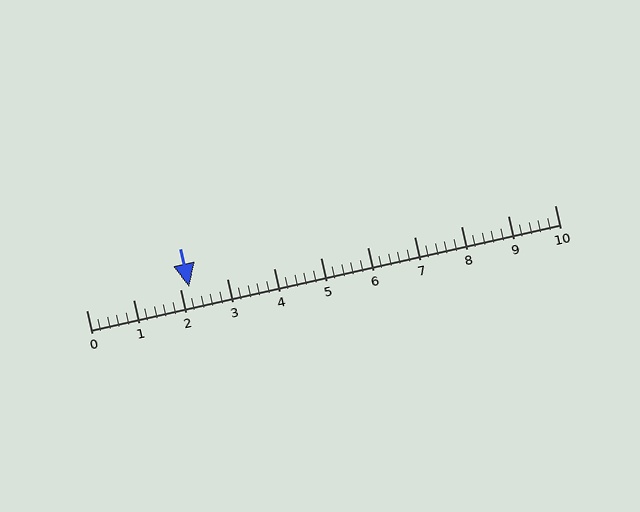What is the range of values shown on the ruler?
The ruler shows values from 0 to 10.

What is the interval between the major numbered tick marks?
The major tick marks are spaced 1 units apart.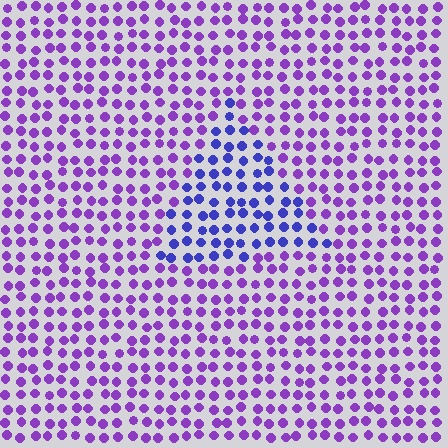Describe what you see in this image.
The image is filled with small purple elements in a uniform arrangement. A triangle-shaped region is visible where the elements are tinted to a slightly different hue, forming a subtle color boundary.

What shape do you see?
I see a triangle.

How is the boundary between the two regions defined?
The boundary is defined purely by a slight shift in hue (about 37 degrees). Spacing, size, and orientation are identical on both sides.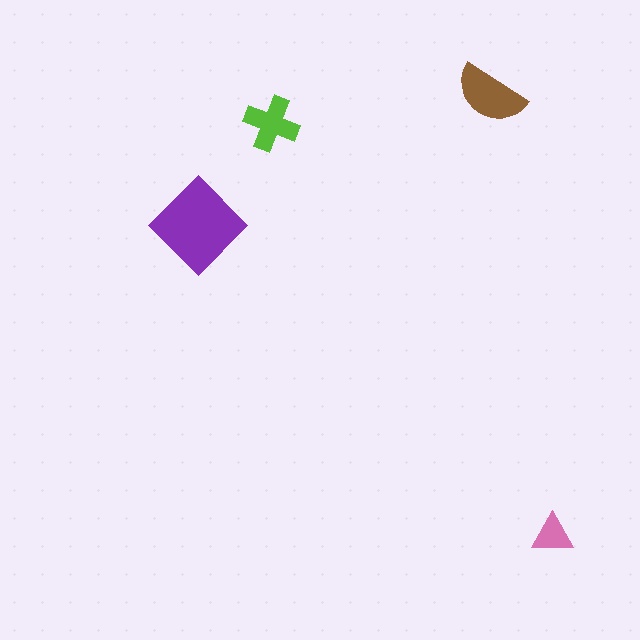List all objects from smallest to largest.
The pink triangle, the lime cross, the brown semicircle, the purple diamond.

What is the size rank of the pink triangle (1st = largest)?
4th.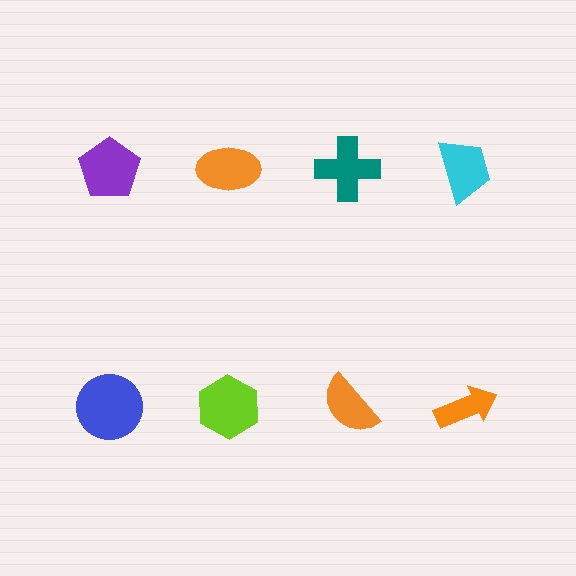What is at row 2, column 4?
An orange arrow.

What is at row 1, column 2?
An orange ellipse.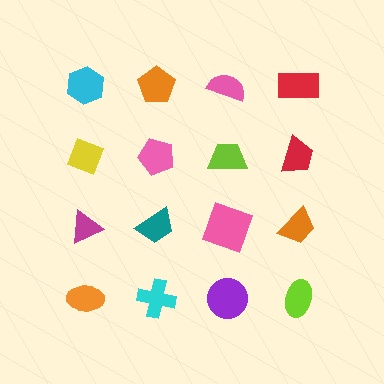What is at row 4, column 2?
A cyan cross.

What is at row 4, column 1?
An orange ellipse.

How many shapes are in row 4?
4 shapes.